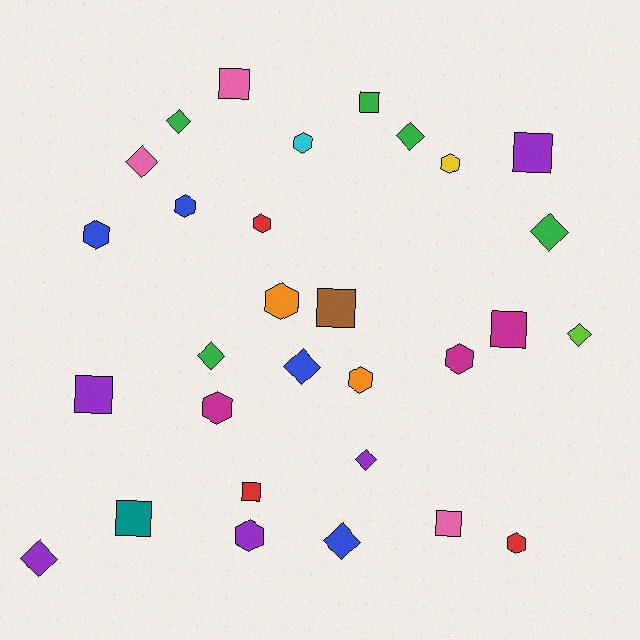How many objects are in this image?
There are 30 objects.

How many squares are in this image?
There are 9 squares.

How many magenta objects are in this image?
There are 3 magenta objects.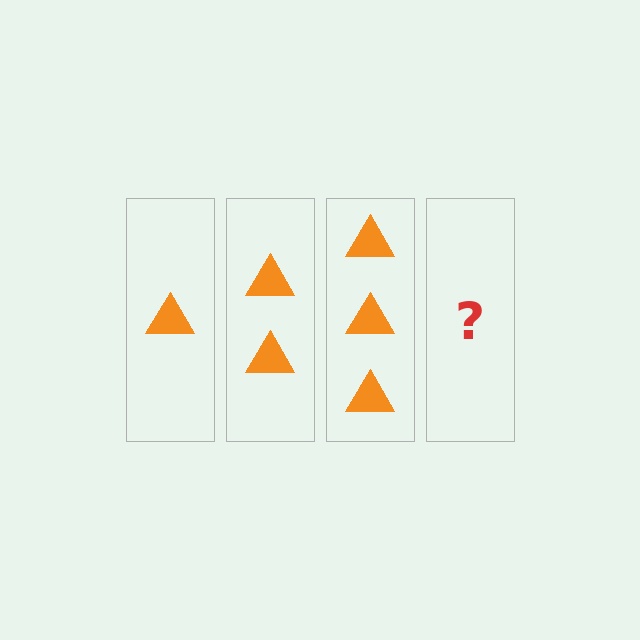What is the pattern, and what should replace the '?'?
The pattern is that each step adds one more triangle. The '?' should be 4 triangles.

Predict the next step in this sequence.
The next step is 4 triangles.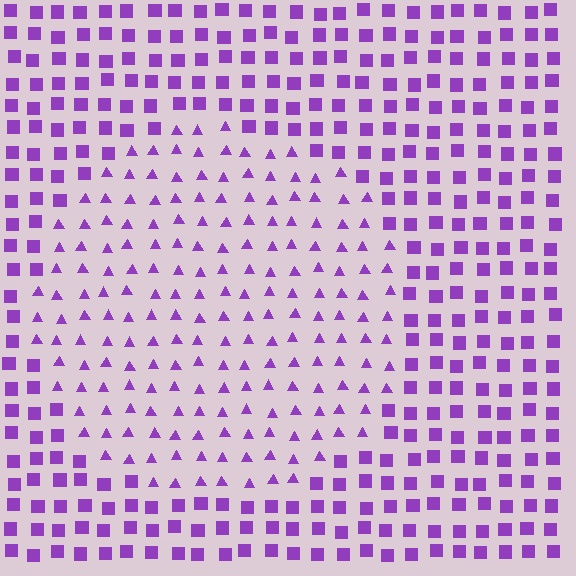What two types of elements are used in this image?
The image uses triangles inside the circle region and squares outside it.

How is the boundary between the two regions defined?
The boundary is defined by a change in element shape: triangles inside vs. squares outside. All elements share the same color and spacing.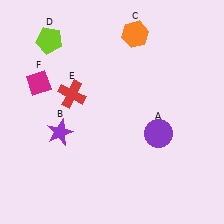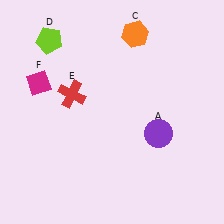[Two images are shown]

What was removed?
The purple star (B) was removed in Image 2.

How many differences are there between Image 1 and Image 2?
There is 1 difference between the two images.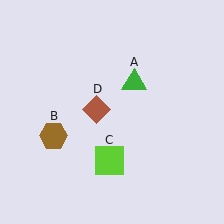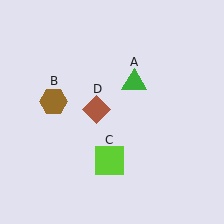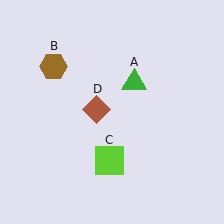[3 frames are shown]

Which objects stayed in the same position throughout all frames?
Green triangle (object A) and lime square (object C) and brown diamond (object D) remained stationary.